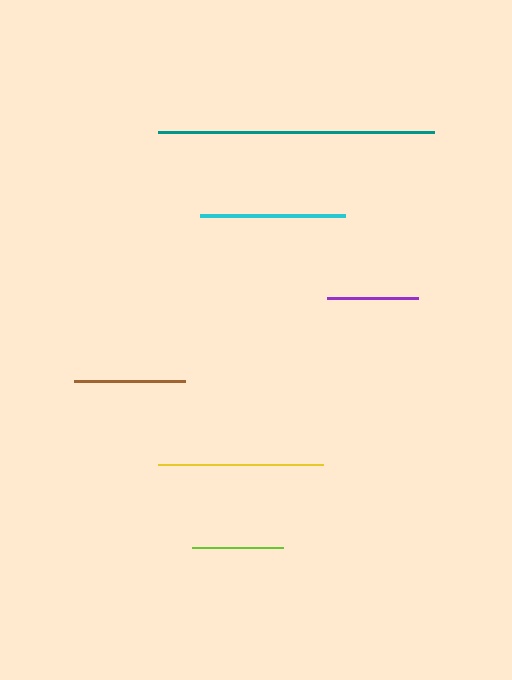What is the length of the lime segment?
The lime segment is approximately 92 pixels long.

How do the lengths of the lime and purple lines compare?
The lime and purple lines are approximately the same length.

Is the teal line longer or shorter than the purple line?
The teal line is longer than the purple line.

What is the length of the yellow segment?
The yellow segment is approximately 164 pixels long.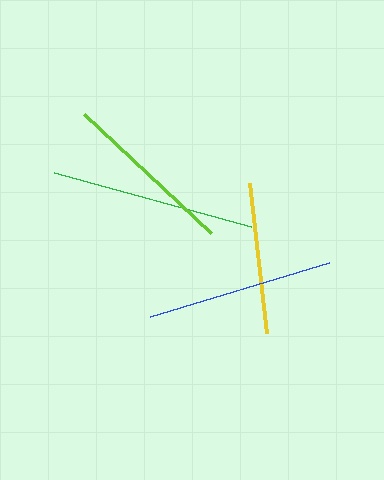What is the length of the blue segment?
The blue segment is approximately 187 pixels long.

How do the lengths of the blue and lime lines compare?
The blue and lime lines are approximately the same length.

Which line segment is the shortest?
The yellow line is the shortest at approximately 151 pixels.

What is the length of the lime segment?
The lime segment is approximately 174 pixels long.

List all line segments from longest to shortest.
From longest to shortest: green, blue, lime, yellow.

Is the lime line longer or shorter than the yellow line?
The lime line is longer than the yellow line.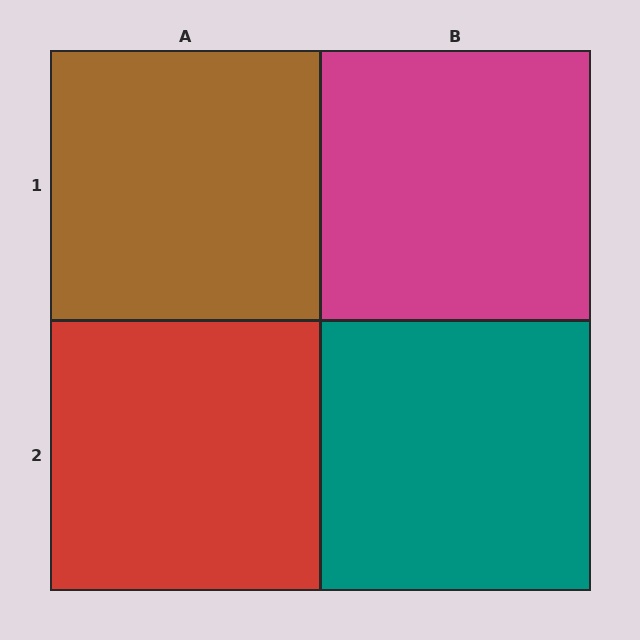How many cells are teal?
1 cell is teal.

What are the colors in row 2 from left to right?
Red, teal.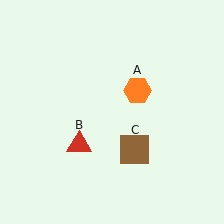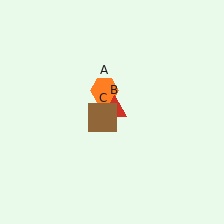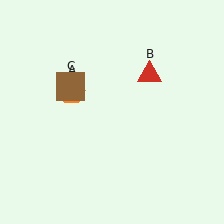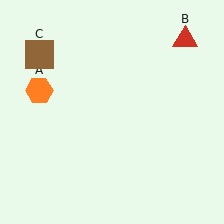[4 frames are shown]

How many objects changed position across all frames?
3 objects changed position: orange hexagon (object A), red triangle (object B), brown square (object C).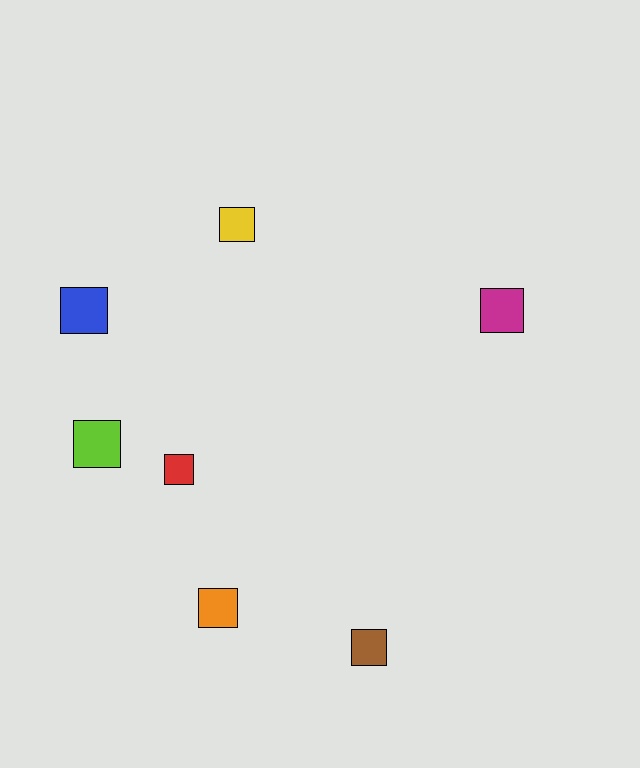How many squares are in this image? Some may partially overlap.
There are 7 squares.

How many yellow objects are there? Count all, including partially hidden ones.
There is 1 yellow object.